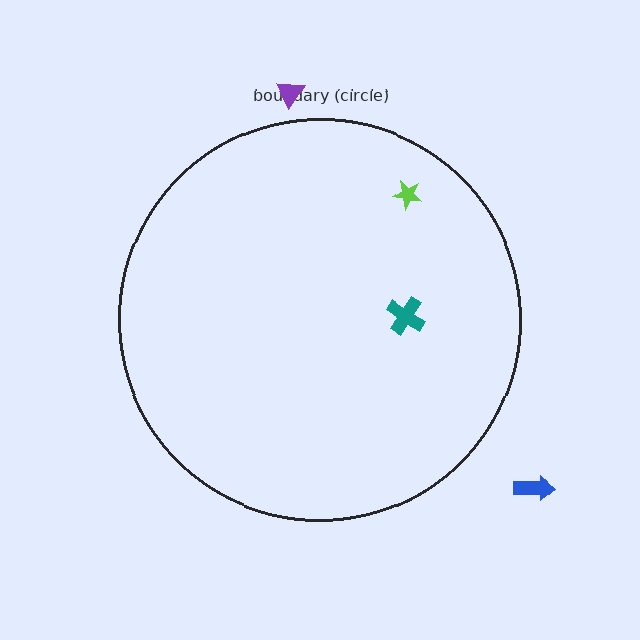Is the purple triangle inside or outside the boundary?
Outside.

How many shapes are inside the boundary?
2 inside, 2 outside.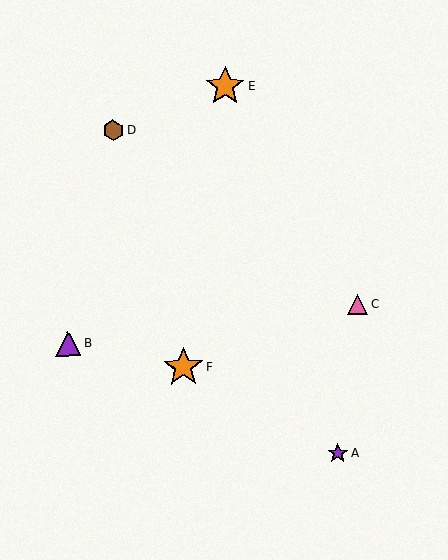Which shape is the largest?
The orange star (labeled F) is the largest.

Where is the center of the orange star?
The center of the orange star is at (183, 367).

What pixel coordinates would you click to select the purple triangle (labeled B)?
Click at (68, 344) to select the purple triangle B.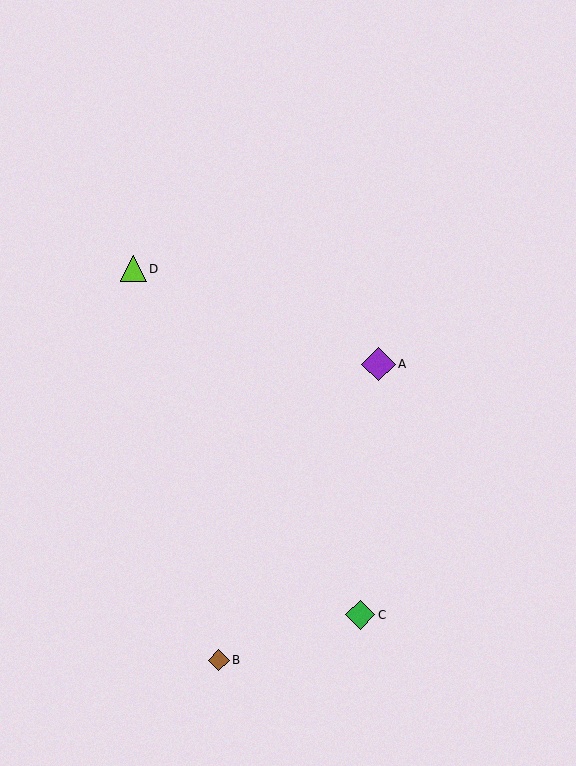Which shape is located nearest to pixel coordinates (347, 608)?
The green diamond (labeled C) at (360, 615) is nearest to that location.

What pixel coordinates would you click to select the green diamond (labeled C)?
Click at (360, 615) to select the green diamond C.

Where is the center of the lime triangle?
The center of the lime triangle is at (133, 269).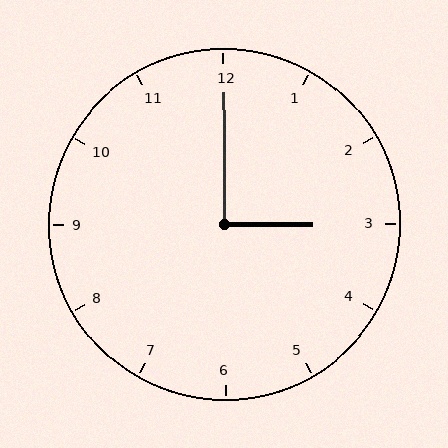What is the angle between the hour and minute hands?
Approximately 90 degrees.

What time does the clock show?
3:00.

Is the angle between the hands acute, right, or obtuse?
It is right.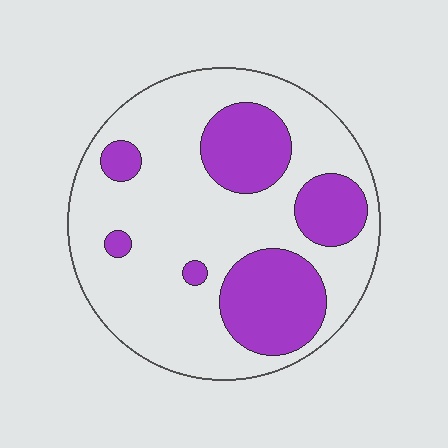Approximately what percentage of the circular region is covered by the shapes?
Approximately 30%.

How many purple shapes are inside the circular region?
6.